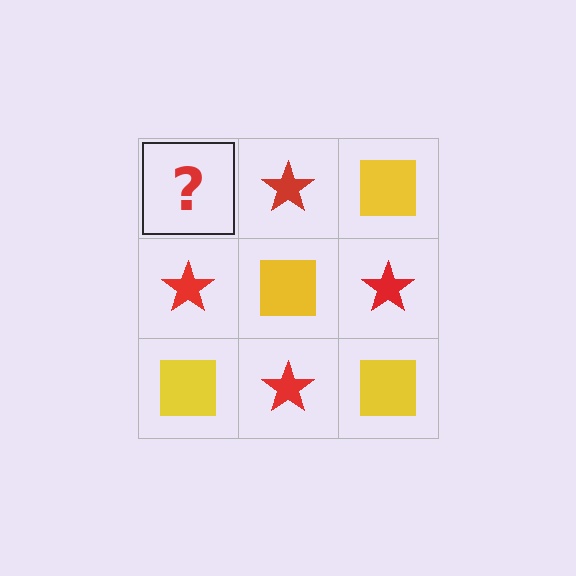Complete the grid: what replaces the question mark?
The question mark should be replaced with a yellow square.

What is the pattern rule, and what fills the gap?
The rule is that it alternates yellow square and red star in a checkerboard pattern. The gap should be filled with a yellow square.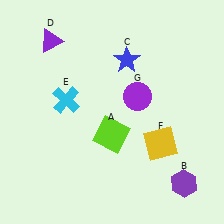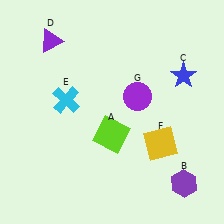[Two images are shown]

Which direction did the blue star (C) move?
The blue star (C) moved right.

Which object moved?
The blue star (C) moved right.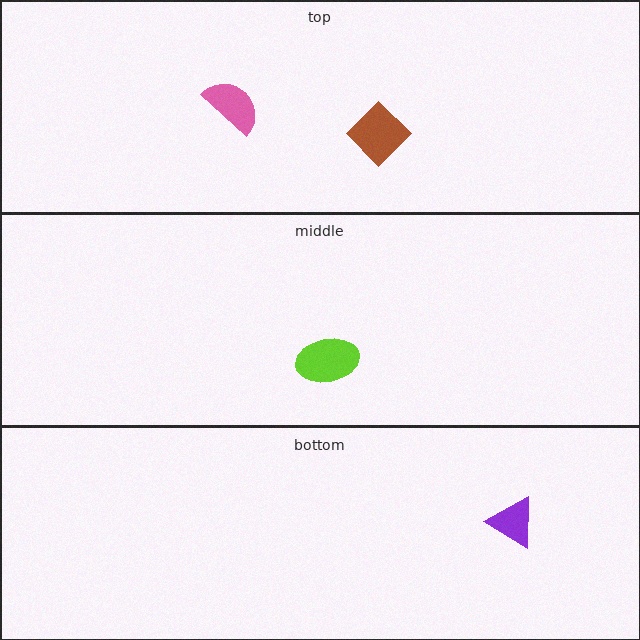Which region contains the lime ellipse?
The middle region.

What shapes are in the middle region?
The lime ellipse.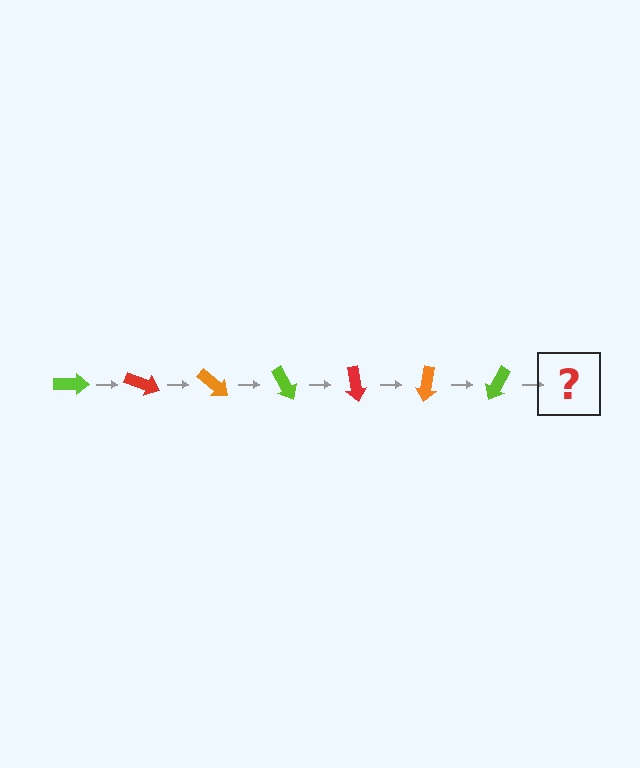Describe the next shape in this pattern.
It should be a red arrow, rotated 140 degrees from the start.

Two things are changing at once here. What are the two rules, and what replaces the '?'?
The two rules are that it rotates 20 degrees each step and the color cycles through lime, red, and orange. The '?' should be a red arrow, rotated 140 degrees from the start.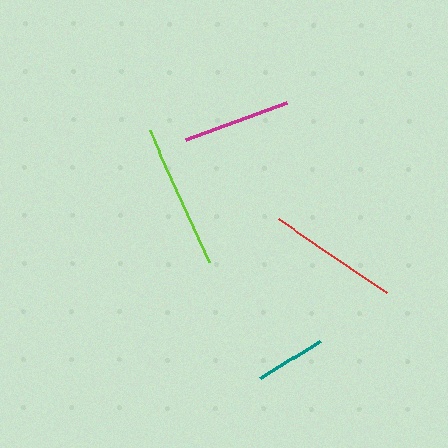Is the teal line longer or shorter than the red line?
The red line is longer than the teal line.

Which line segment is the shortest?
The teal line is the shortest at approximately 71 pixels.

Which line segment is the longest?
The lime line is the longest at approximately 144 pixels.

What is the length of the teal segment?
The teal segment is approximately 71 pixels long.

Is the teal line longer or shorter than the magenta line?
The magenta line is longer than the teal line.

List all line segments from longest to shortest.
From longest to shortest: lime, red, magenta, teal.